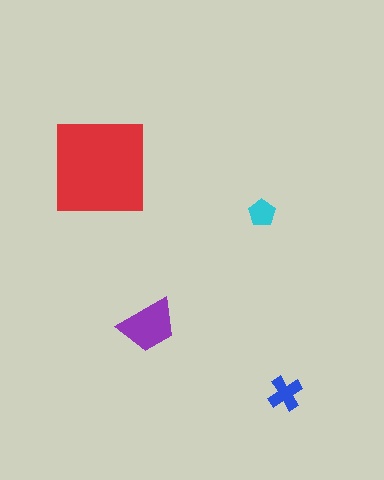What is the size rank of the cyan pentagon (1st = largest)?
4th.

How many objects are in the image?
There are 4 objects in the image.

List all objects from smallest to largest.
The cyan pentagon, the blue cross, the purple trapezoid, the red square.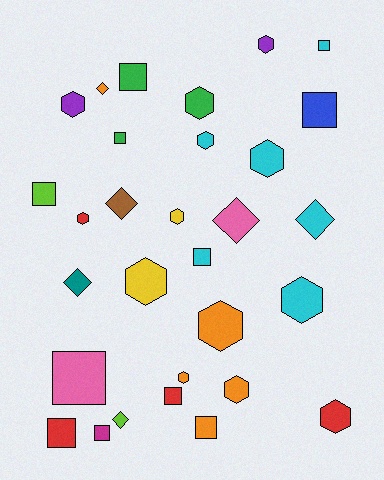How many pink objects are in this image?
There are 2 pink objects.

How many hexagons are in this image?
There are 13 hexagons.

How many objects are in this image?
There are 30 objects.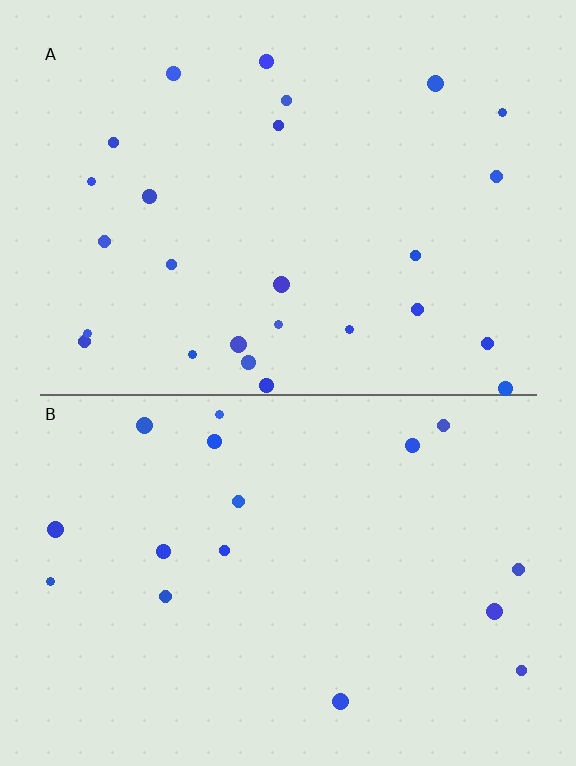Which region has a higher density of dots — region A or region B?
A (the top).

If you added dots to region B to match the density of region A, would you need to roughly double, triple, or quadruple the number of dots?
Approximately double.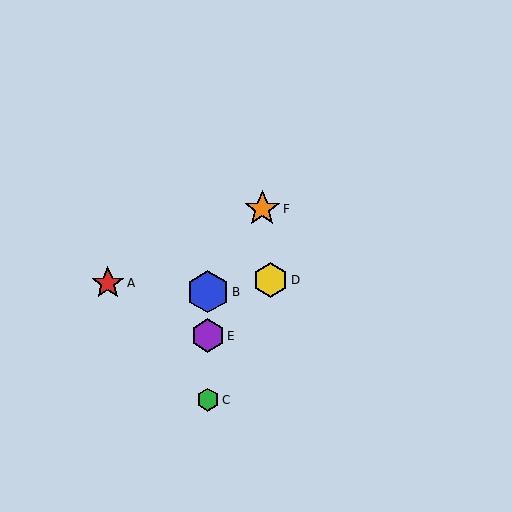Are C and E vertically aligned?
Yes, both are at x≈208.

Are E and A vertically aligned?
No, E is at x≈208 and A is at x≈108.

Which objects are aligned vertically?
Objects B, C, E are aligned vertically.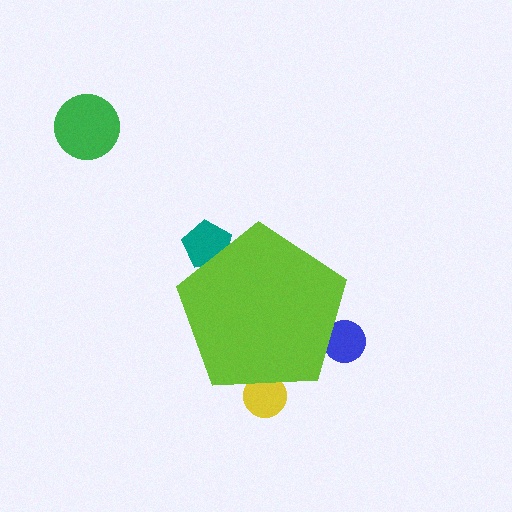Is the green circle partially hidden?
No, the green circle is fully visible.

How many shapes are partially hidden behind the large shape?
3 shapes are partially hidden.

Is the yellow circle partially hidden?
Yes, the yellow circle is partially hidden behind the lime pentagon.